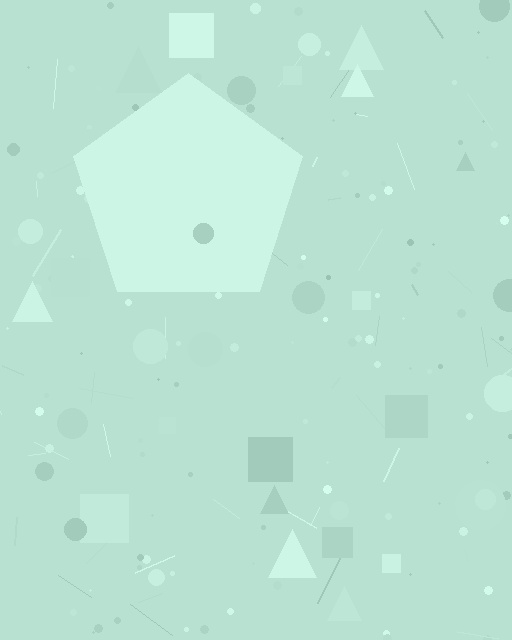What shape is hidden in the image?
A pentagon is hidden in the image.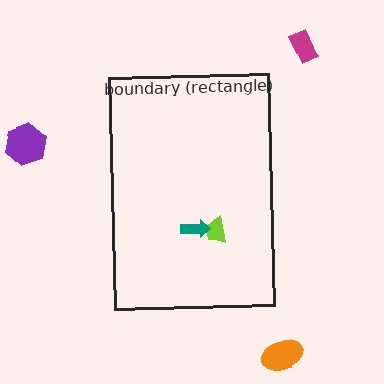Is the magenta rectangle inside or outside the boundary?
Outside.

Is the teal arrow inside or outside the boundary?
Inside.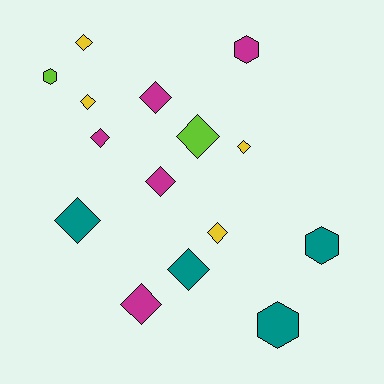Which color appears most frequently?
Magenta, with 5 objects.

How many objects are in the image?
There are 15 objects.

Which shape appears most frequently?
Diamond, with 11 objects.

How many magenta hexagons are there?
There is 1 magenta hexagon.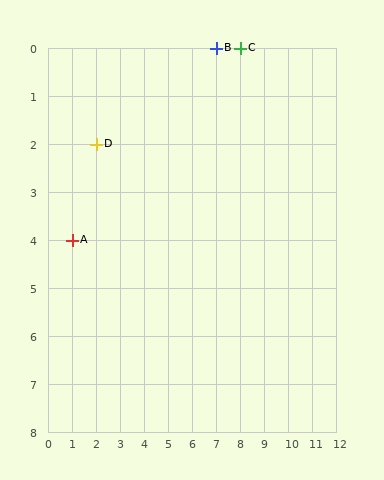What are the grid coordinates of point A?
Point A is at grid coordinates (1, 4).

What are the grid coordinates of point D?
Point D is at grid coordinates (2, 2).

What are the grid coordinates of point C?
Point C is at grid coordinates (8, 0).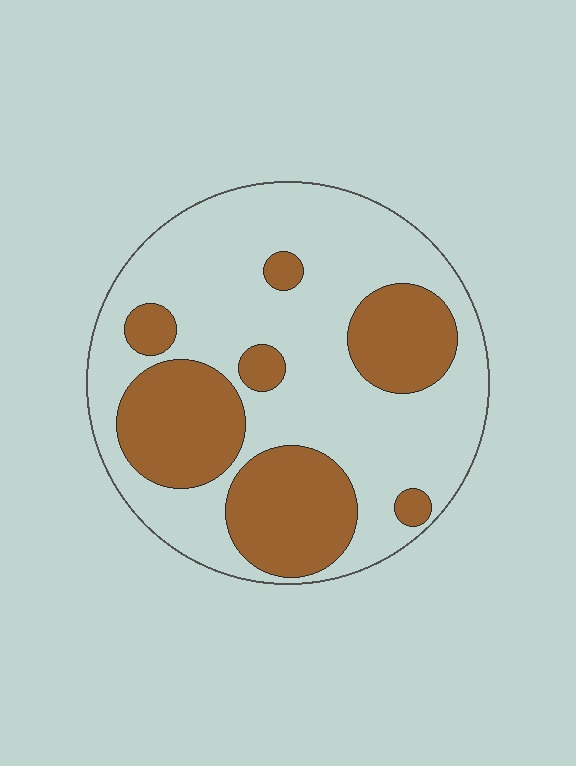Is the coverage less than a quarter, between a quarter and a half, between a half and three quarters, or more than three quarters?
Between a quarter and a half.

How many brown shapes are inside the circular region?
7.